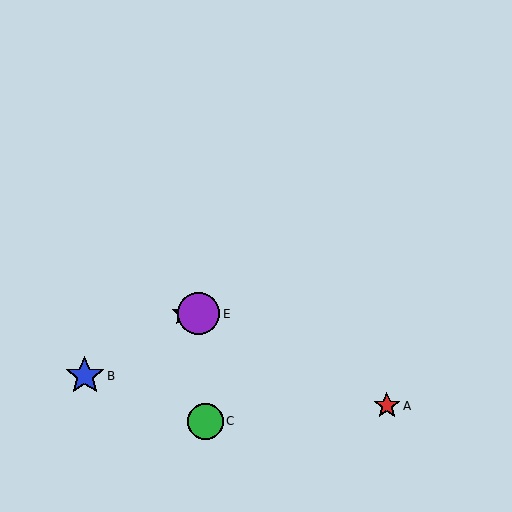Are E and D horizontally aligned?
Yes, both are at y≈314.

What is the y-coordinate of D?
Object D is at y≈314.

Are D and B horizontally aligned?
No, D is at y≈314 and B is at y≈376.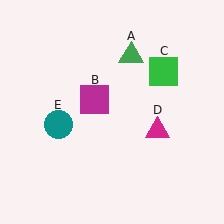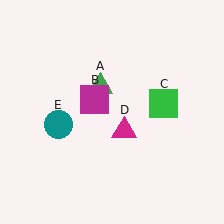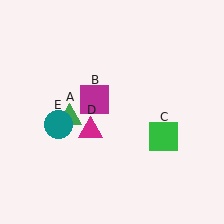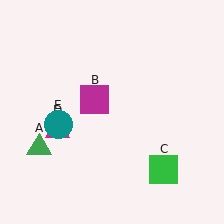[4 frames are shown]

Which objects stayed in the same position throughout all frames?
Magenta square (object B) and teal circle (object E) remained stationary.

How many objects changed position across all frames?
3 objects changed position: green triangle (object A), green square (object C), magenta triangle (object D).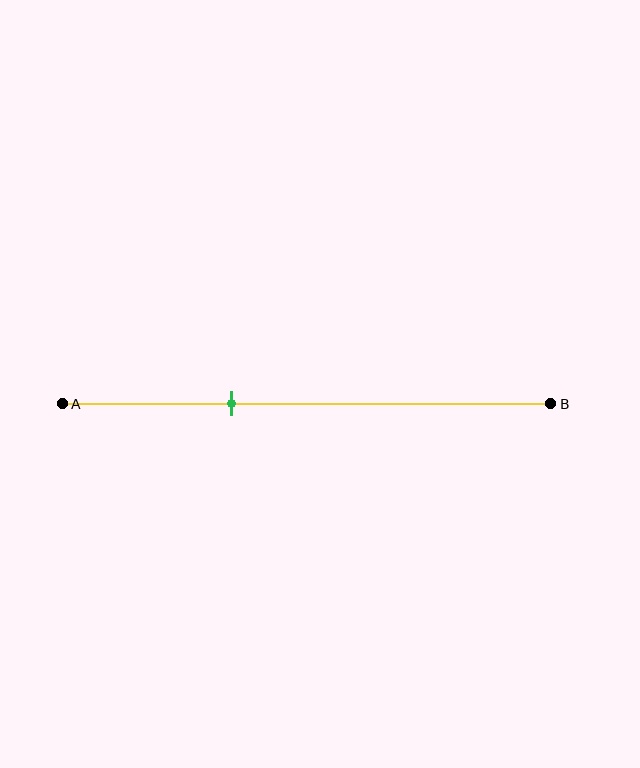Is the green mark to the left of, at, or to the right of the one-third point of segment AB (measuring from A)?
The green mark is approximately at the one-third point of segment AB.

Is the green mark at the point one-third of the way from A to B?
Yes, the mark is approximately at the one-third point.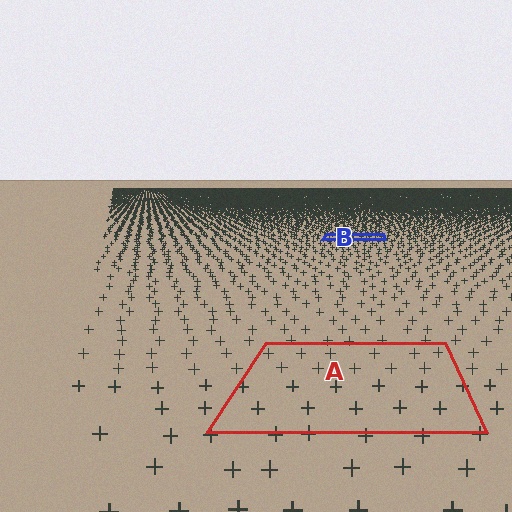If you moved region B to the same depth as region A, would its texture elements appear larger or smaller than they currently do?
They would appear larger. At a closer depth, the same texture elements are projected at a bigger on-screen size.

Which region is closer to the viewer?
Region A is closer. The texture elements there are larger and more spread out.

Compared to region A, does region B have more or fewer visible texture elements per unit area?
Region B has more texture elements per unit area — they are packed more densely because it is farther away.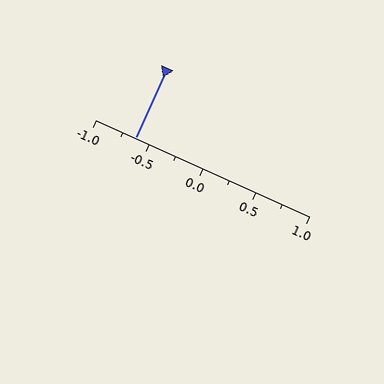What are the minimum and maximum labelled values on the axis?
The axis runs from -1.0 to 1.0.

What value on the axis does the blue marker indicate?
The marker indicates approximately -0.62.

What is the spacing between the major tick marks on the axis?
The major ticks are spaced 0.5 apart.